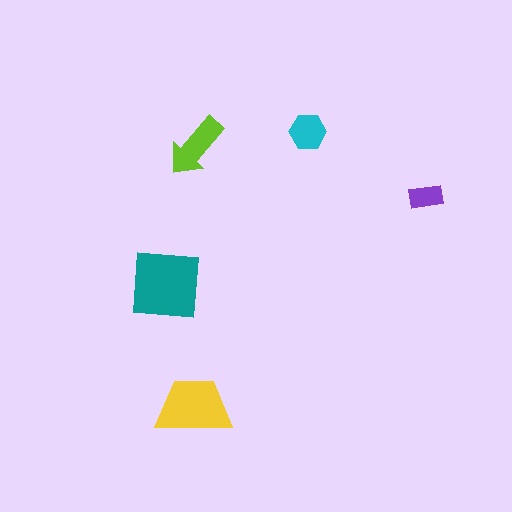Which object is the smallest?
The purple rectangle.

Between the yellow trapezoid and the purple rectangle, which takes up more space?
The yellow trapezoid.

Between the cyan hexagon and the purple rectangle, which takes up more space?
The cyan hexagon.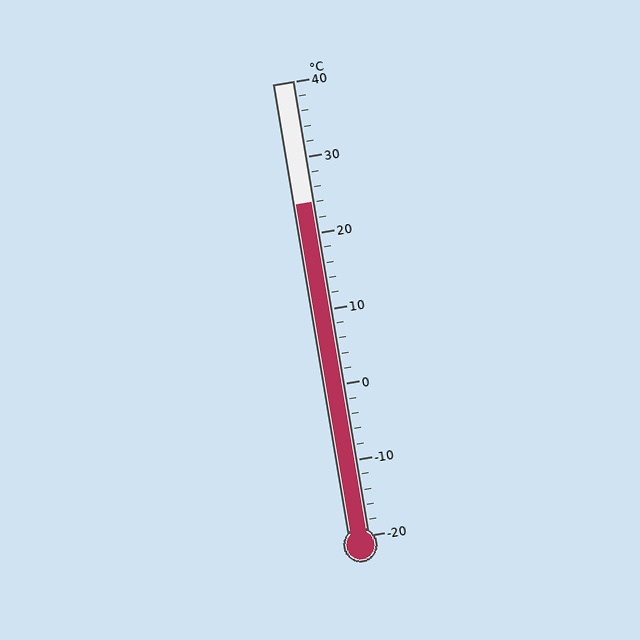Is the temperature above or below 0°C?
The temperature is above 0°C.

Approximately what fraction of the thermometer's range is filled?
The thermometer is filled to approximately 75% of its range.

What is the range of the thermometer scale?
The thermometer scale ranges from -20°C to 40°C.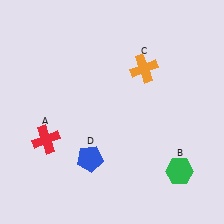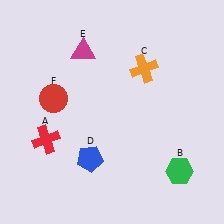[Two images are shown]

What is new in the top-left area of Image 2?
A red circle (F) was added in the top-left area of Image 2.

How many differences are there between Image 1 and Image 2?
There are 2 differences between the two images.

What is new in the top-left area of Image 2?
A magenta triangle (E) was added in the top-left area of Image 2.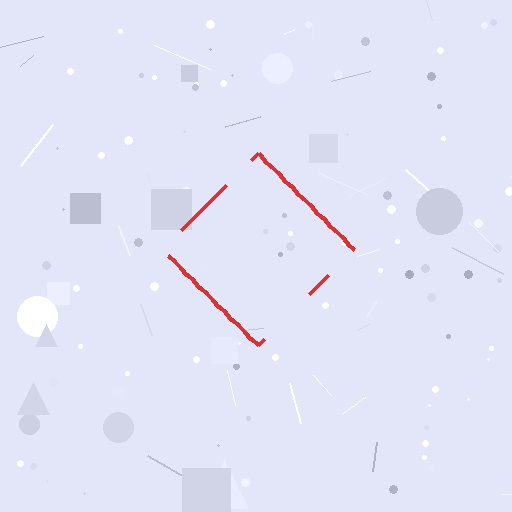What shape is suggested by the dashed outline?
The dashed outline suggests a diamond.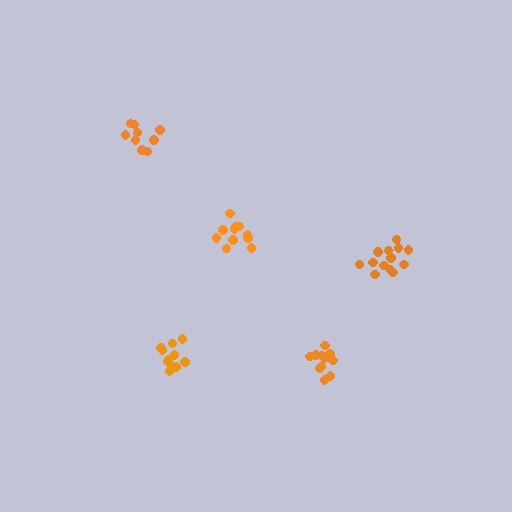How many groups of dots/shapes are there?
There are 5 groups.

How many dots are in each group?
Group 1: 11 dots, Group 2: 9 dots, Group 3: 11 dots, Group 4: 11 dots, Group 5: 14 dots (56 total).